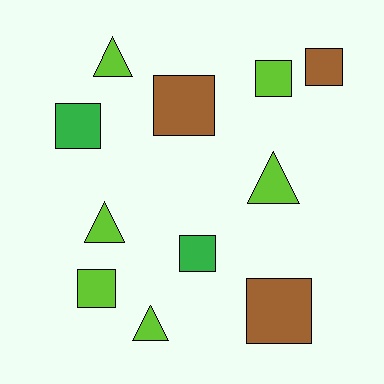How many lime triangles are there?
There are 4 lime triangles.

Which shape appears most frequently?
Square, with 7 objects.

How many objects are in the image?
There are 11 objects.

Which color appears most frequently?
Lime, with 6 objects.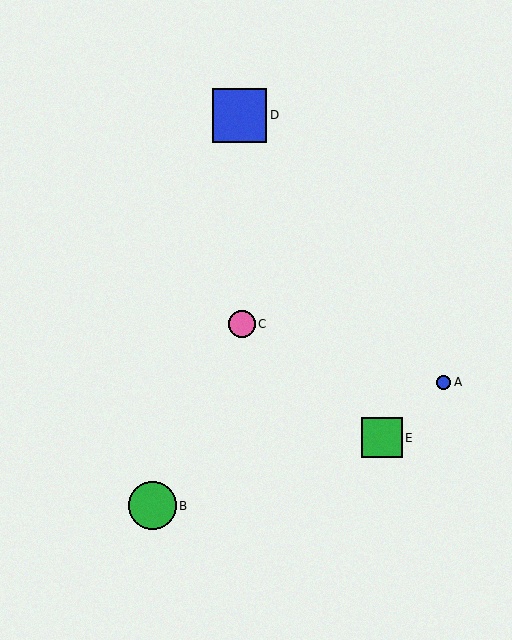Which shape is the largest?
The blue square (labeled D) is the largest.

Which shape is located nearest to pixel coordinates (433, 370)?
The blue circle (labeled A) at (444, 382) is nearest to that location.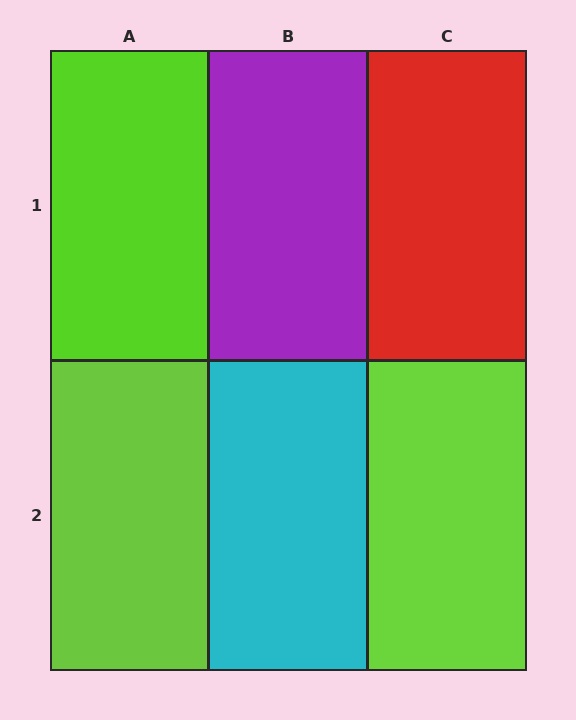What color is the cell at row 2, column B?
Cyan.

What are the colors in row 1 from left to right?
Lime, purple, red.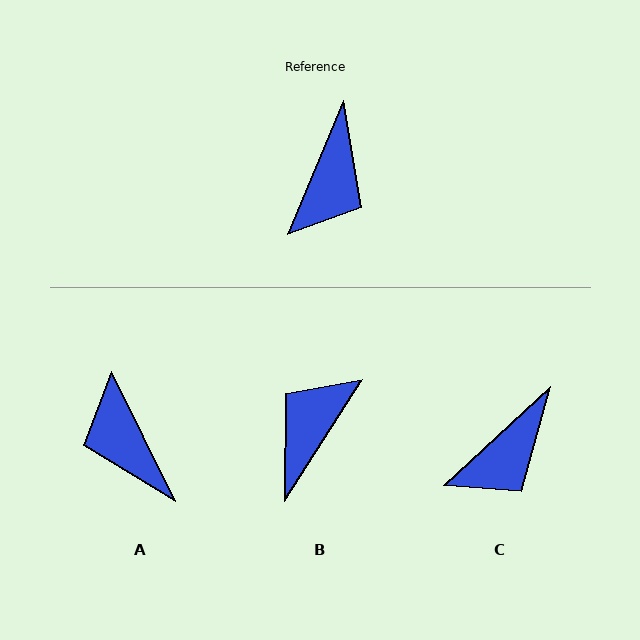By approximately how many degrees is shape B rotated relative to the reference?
Approximately 170 degrees counter-clockwise.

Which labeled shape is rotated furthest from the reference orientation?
B, about 170 degrees away.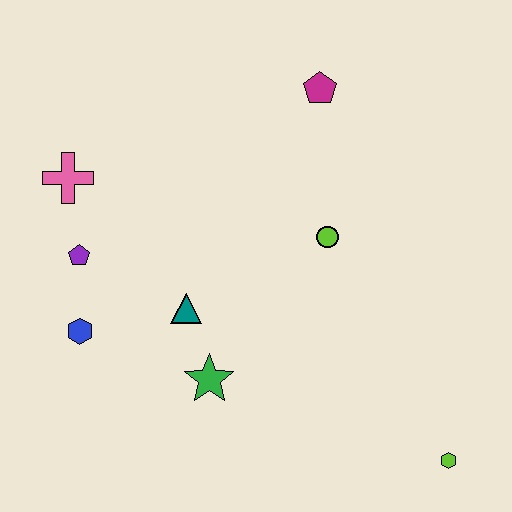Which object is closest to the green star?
The teal triangle is closest to the green star.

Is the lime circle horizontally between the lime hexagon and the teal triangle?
Yes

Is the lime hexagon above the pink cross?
No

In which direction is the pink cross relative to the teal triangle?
The pink cross is above the teal triangle.